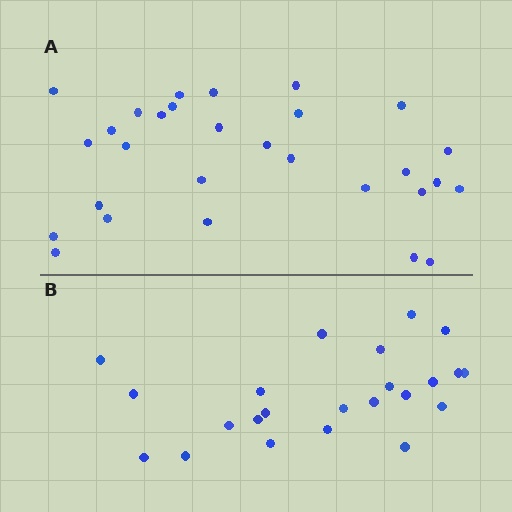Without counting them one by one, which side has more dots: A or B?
Region A (the top region) has more dots.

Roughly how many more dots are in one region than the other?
Region A has about 6 more dots than region B.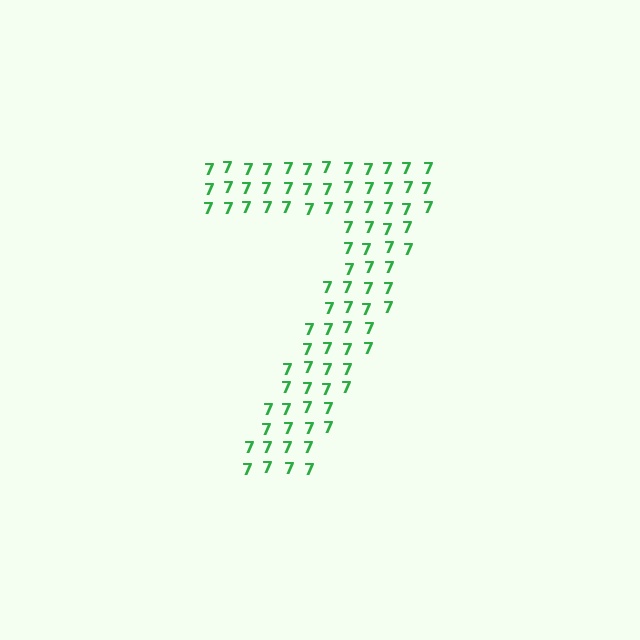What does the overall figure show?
The overall figure shows the digit 7.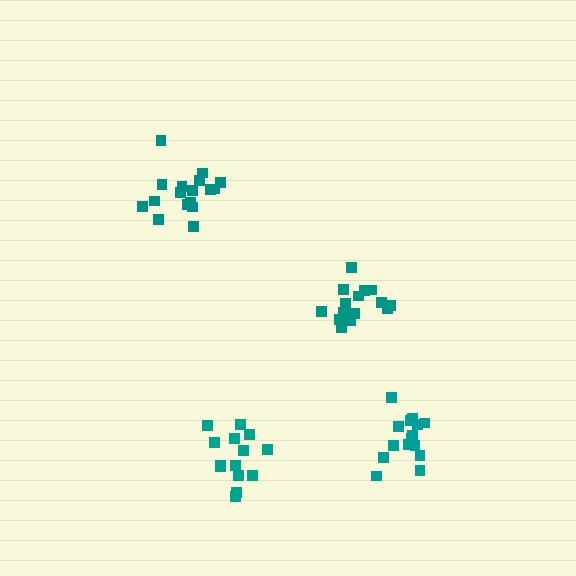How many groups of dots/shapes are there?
There are 4 groups.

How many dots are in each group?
Group 1: 17 dots, Group 2: 15 dots, Group 3: 14 dots, Group 4: 15 dots (61 total).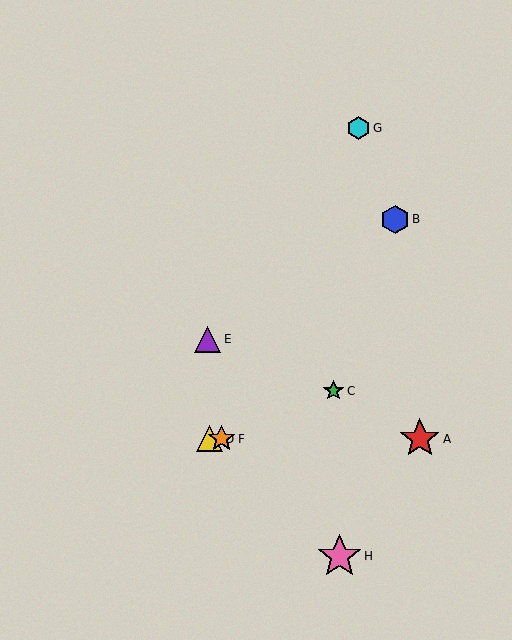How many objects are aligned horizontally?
3 objects (A, D, F) are aligned horizontally.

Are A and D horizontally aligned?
Yes, both are at y≈439.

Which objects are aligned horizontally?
Objects A, D, F are aligned horizontally.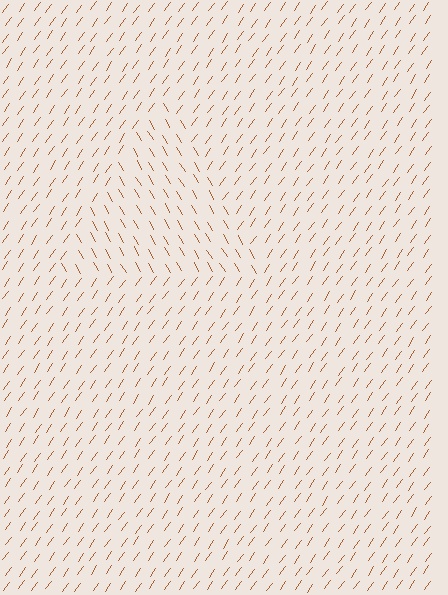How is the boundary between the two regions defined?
The boundary is defined purely by a change in line orientation (approximately 66 degrees difference). All lines are the same color and thickness.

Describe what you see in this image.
The image is filled with small brown line segments. A triangle region in the image has lines oriented differently from the surrounding lines, creating a visible texture boundary.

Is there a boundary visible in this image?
Yes, there is a texture boundary formed by a change in line orientation.